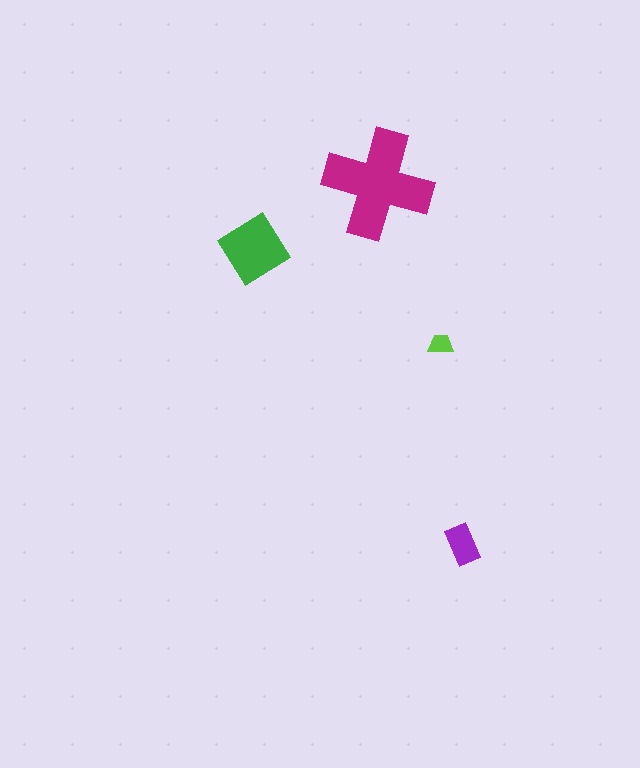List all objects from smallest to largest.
The lime trapezoid, the purple rectangle, the green diamond, the magenta cross.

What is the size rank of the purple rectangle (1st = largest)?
3rd.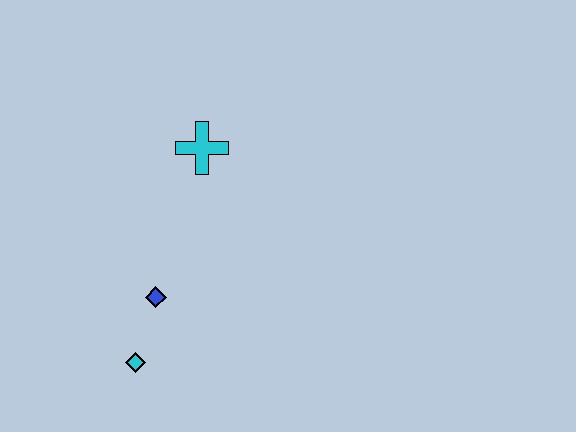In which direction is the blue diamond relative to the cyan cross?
The blue diamond is below the cyan cross.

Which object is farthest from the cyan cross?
The cyan diamond is farthest from the cyan cross.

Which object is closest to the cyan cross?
The blue diamond is closest to the cyan cross.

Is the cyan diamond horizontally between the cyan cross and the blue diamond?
No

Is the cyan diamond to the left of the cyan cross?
Yes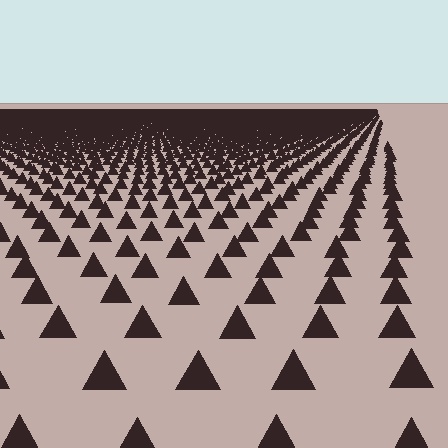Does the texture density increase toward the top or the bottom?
Density increases toward the top.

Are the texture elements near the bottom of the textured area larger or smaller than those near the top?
Larger. Near the bottom, elements are closer to the viewer and appear at a bigger on-screen size.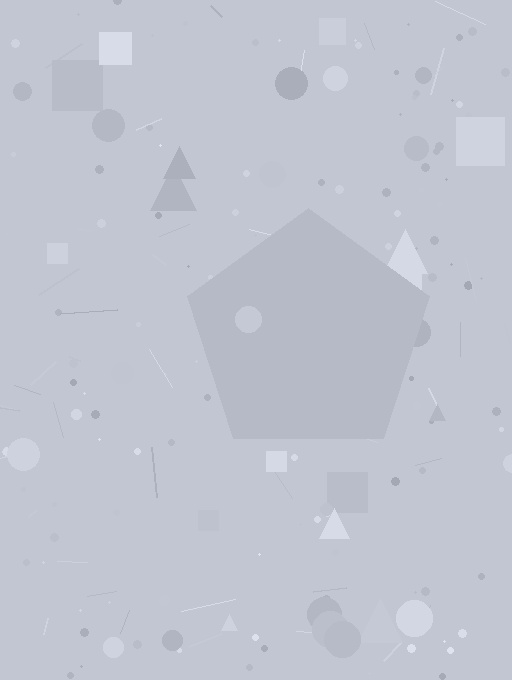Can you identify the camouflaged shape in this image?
The camouflaged shape is a pentagon.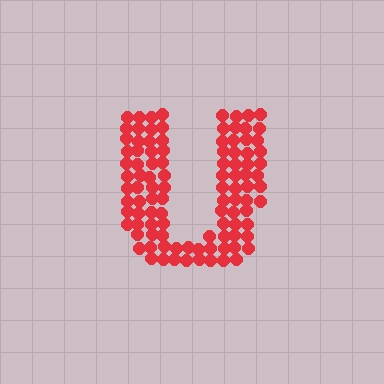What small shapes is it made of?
It is made of small circles.